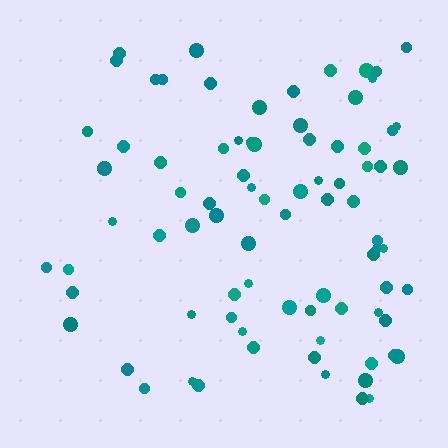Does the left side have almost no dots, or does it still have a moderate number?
Still a moderate number, just noticeably fewer than the right.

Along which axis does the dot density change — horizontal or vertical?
Horizontal.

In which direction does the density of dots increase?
From left to right, with the right side densest.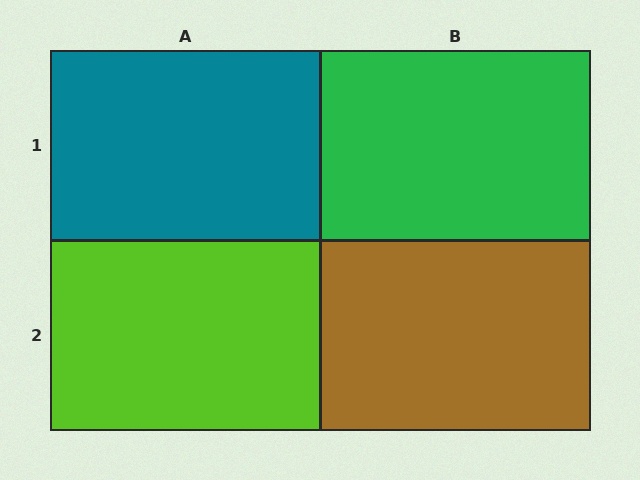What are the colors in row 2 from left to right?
Lime, brown.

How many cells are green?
1 cell is green.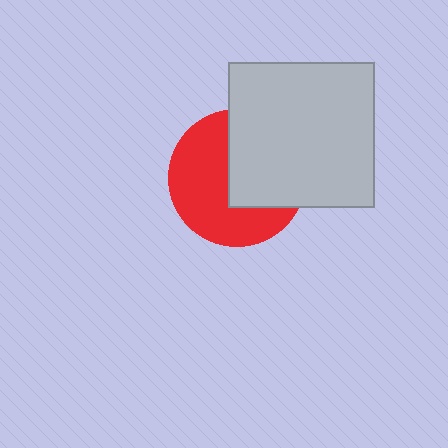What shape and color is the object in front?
The object in front is a light gray square.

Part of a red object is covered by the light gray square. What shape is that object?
It is a circle.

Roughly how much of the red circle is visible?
About half of it is visible (roughly 56%).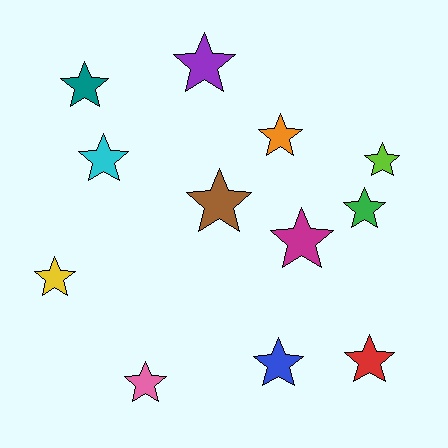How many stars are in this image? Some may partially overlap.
There are 12 stars.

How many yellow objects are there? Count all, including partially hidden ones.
There is 1 yellow object.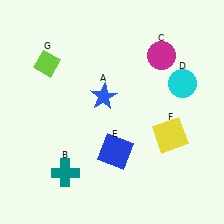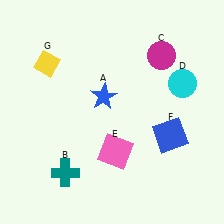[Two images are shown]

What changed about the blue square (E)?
In Image 1, E is blue. In Image 2, it changed to pink.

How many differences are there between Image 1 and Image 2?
There are 3 differences between the two images.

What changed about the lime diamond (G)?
In Image 1, G is lime. In Image 2, it changed to yellow.